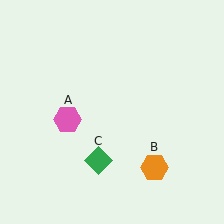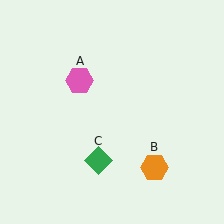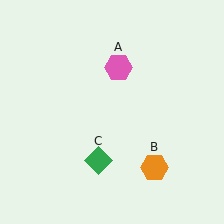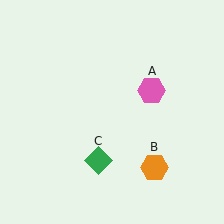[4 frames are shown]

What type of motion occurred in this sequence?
The pink hexagon (object A) rotated clockwise around the center of the scene.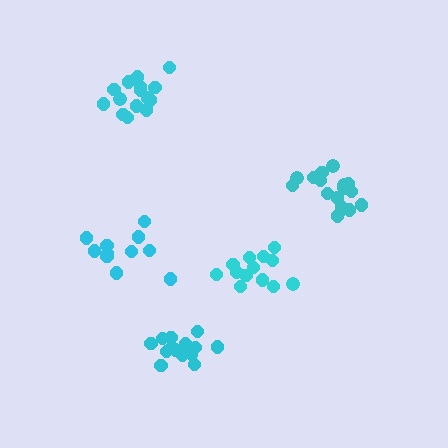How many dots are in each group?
Group 1: 13 dots, Group 2: 16 dots, Group 3: 11 dots, Group 4: 17 dots, Group 5: 16 dots (73 total).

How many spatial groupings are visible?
There are 5 spatial groupings.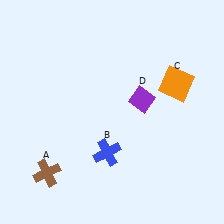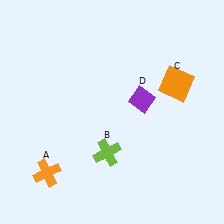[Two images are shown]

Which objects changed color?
A changed from brown to orange. B changed from blue to lime.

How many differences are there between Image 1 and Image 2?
There are 2 differences between the two images.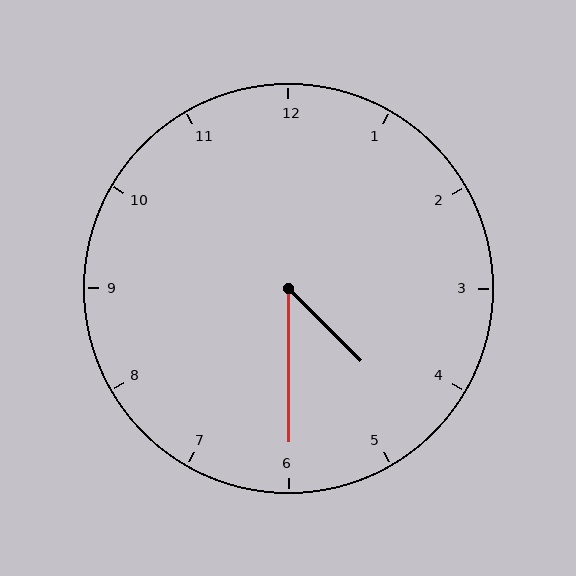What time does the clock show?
4:30.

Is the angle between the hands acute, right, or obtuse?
It is acute.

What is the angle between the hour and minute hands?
Approximately 45 degrees.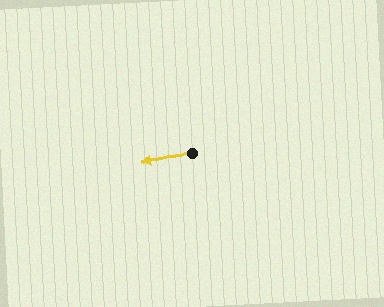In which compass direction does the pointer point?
West.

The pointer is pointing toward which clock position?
Roughly 9 o'clock.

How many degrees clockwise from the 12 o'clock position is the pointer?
Approximately 263 degrees.